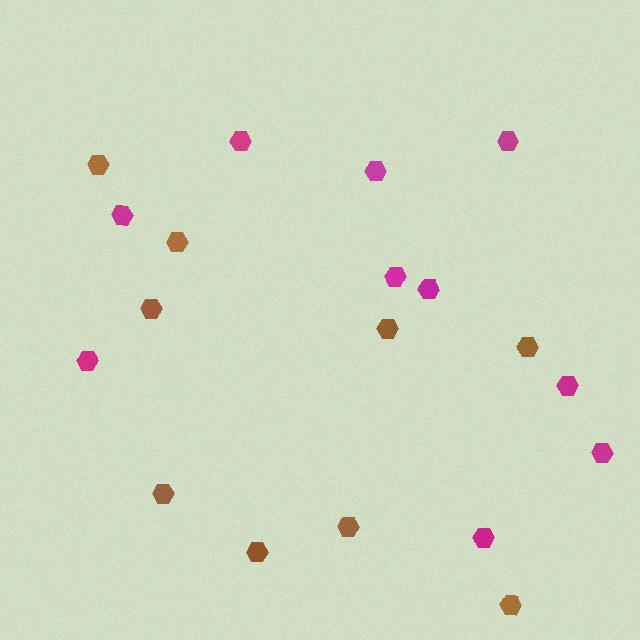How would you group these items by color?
There are 2 groups: one group of magenta hexagons (10) and one group of brown hexagons (9).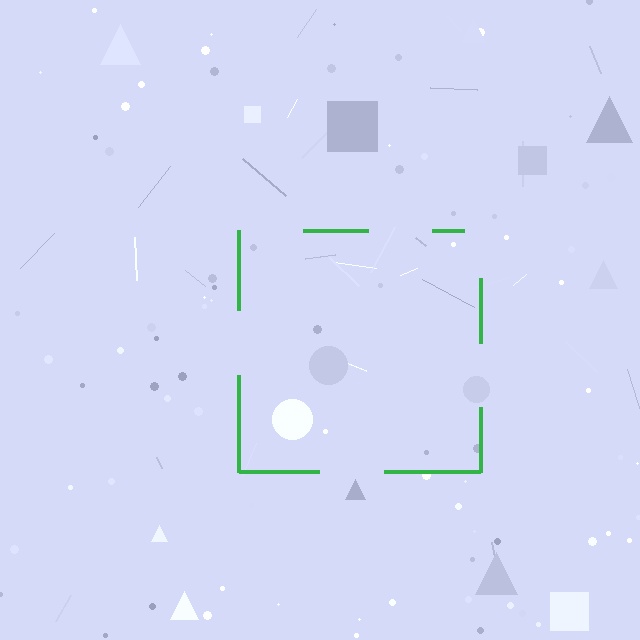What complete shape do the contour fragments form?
The contour fragments form a square.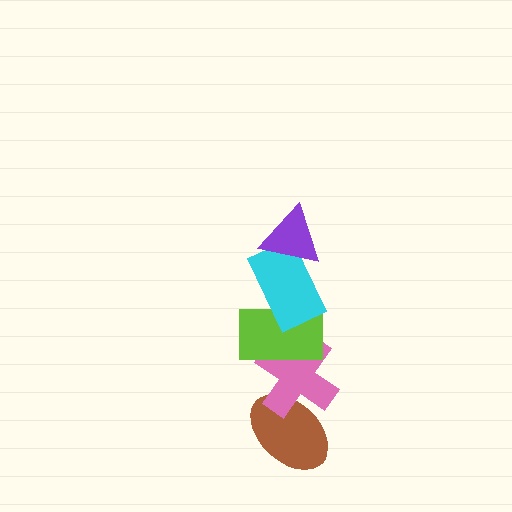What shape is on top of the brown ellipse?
The pink cross is on top of the brown ellipse.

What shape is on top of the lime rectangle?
The cyan rectangle is on top of the lime rectangle.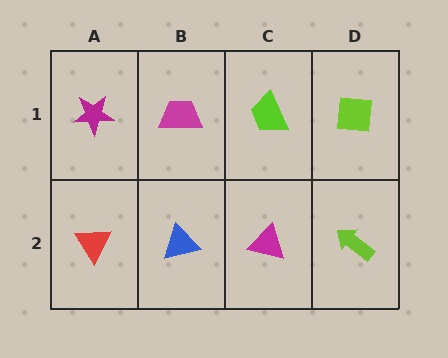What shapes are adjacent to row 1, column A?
A red triangle (row 2, column A), a magenta trapezoid (row 1, column B).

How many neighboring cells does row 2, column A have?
2.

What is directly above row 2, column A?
A magenta star.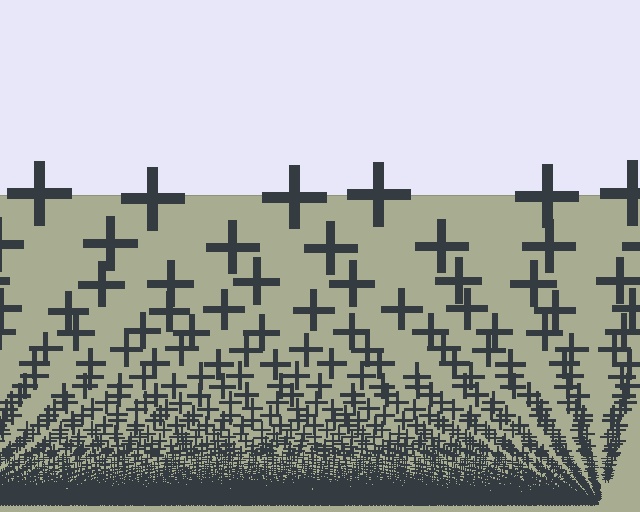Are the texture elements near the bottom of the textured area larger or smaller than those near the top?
Smaller. The gradient is inverted — elements near the bottom are smaller and denser.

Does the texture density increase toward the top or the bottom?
Density increases toward the bottom.